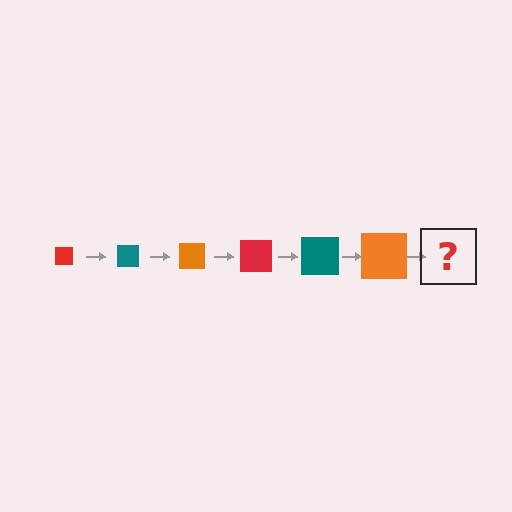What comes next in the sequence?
The next element should be a red square, larger than the previous one.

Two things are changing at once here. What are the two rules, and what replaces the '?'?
The two rules are that the square grows larger each step and the color cycles through red, teal, and orange. The '?' should be a red square, larger than the previous one.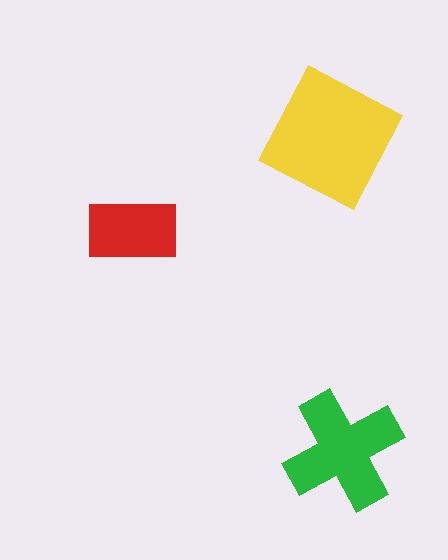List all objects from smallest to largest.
The red rectangle, the green cross, the yellow square.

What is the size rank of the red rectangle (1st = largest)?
3rd.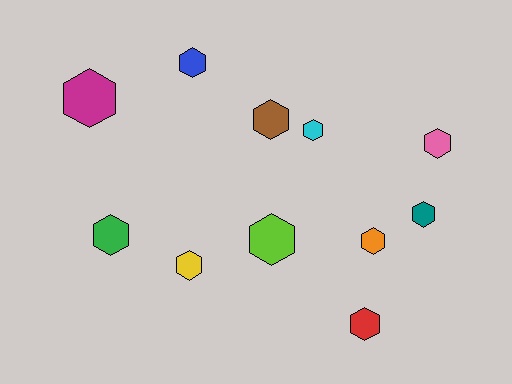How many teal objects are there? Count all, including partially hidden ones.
There is 1 teal object.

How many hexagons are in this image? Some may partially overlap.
There are 11 hexagons.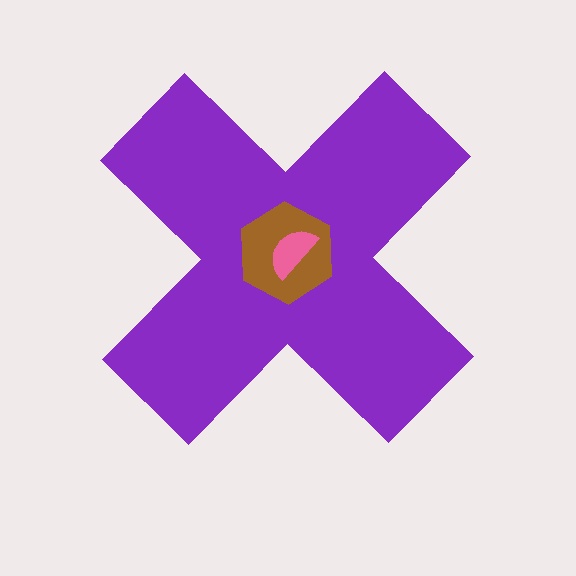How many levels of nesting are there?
3.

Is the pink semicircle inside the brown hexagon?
Yes.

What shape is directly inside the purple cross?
The brown hexagon.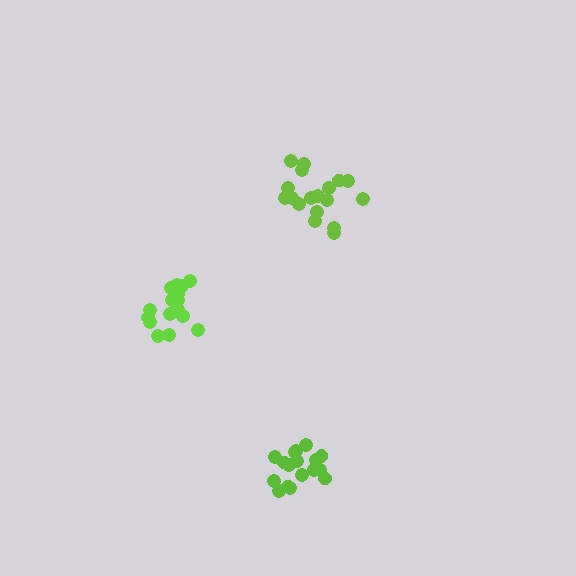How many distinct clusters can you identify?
There are 3 distinct clusters.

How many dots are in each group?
Group 1: 17 dots, Group 2: 17 dots, Group 3: 18 dots (52 total).